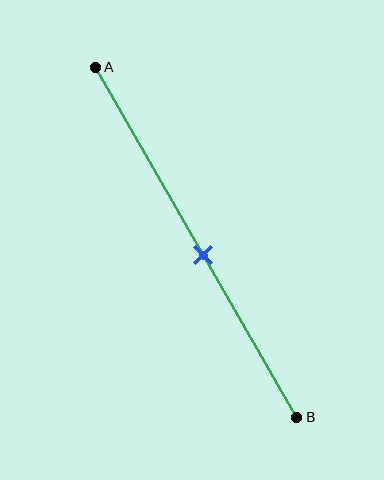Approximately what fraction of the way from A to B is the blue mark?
The blue mark is approximately 55% of the way from A to B.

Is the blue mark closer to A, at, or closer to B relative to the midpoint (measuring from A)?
The blue mark is closer to point B than the midpoint of segment AB.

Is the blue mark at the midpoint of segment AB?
No, the mark is at about 55% from A, not at the 50% midpoint.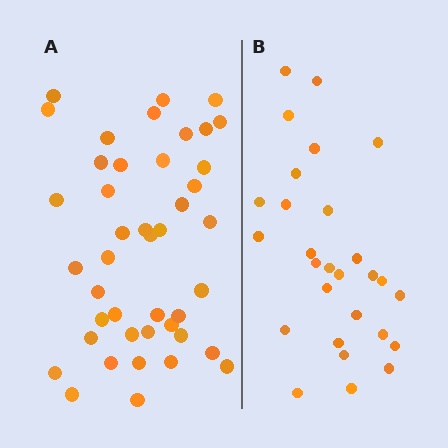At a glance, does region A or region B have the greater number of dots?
Region A (the left region) has more dots.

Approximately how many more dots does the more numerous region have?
Region A has approximately 15 more dots than region B.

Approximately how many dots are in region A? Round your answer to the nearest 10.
About 40 dots. (The exact count is 43, which rounds to 40.)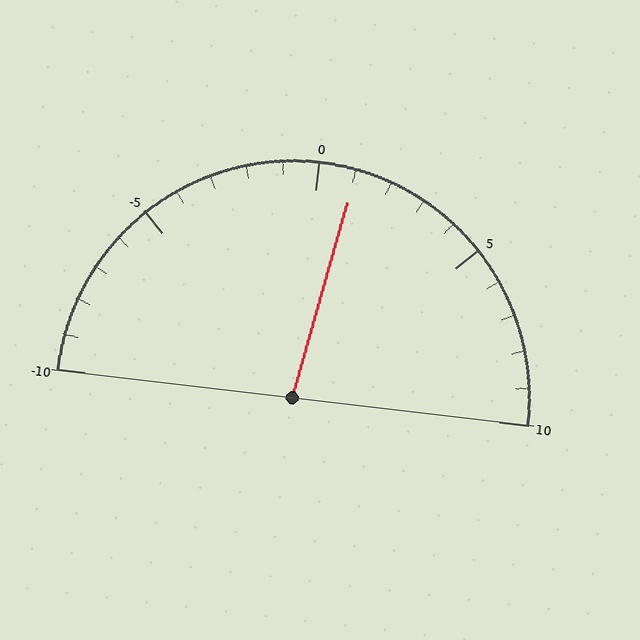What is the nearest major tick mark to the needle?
The nearest major tick mark is 0.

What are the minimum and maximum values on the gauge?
The gauge ranges from -10 to 10.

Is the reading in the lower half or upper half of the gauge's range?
The reading is in the upper half of the range (-10 to 10).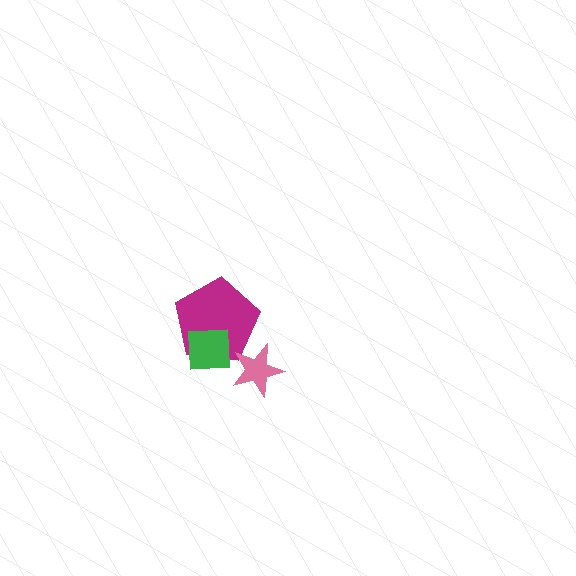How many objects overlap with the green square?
1 object overlaps with the green square.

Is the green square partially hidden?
No, no other shape covers it.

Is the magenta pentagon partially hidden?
Yes, it is partially covered by another shape.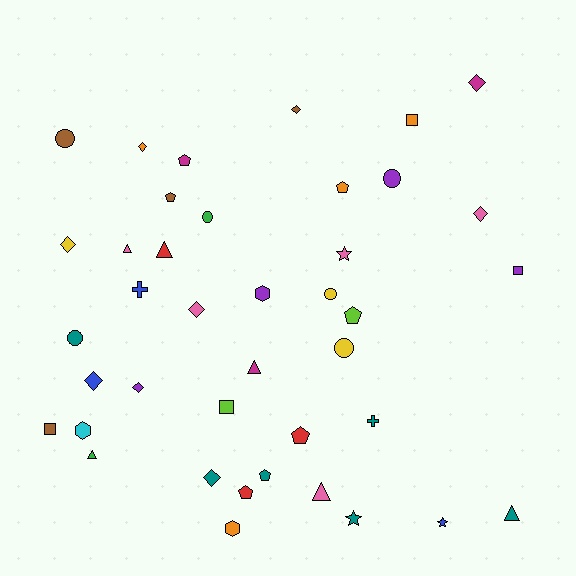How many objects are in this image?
There are 40 objects.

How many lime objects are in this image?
There are 2 lime objects.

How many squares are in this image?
There are 4 squares.